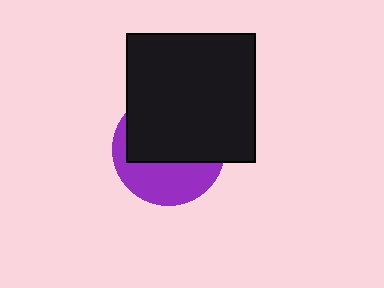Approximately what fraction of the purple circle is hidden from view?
Roughly 60% of the purple circle is hidden behind the black square.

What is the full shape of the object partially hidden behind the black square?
The partially hidden object is a purple circle.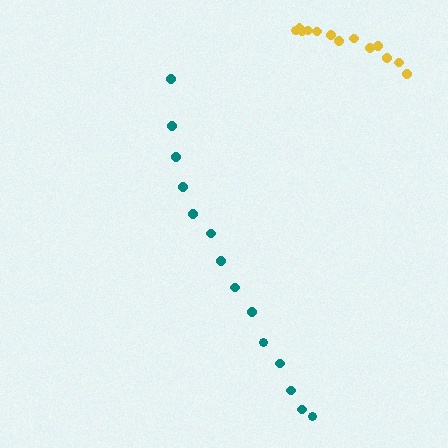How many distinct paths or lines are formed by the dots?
There are 2 distinct paths.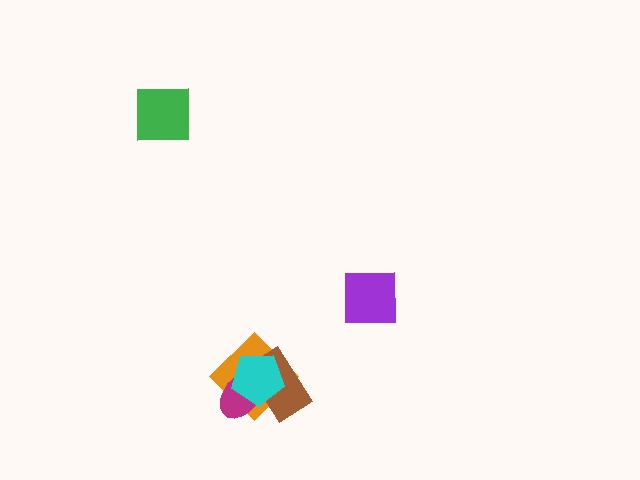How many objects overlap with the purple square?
0 objects overlap with the purple square.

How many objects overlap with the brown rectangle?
3 objects overlap with the brown rectangle.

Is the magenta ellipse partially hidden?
Yes, it is partially covered by another shape.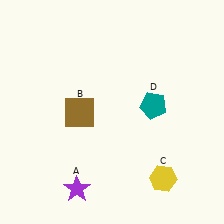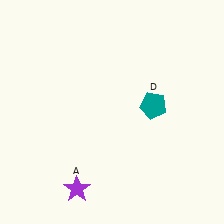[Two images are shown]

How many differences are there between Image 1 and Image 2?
There are 2 differences between the two images.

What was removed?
The yellow hexagon (C), the brown square (B) were removed in Image 2.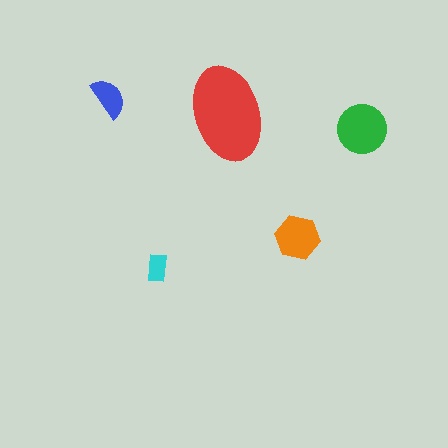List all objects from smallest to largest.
The cyan rectangle, the blue semicircle, the orange hexagon, the green circle, the red ellipse.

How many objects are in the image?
There are 5 objects in the image.